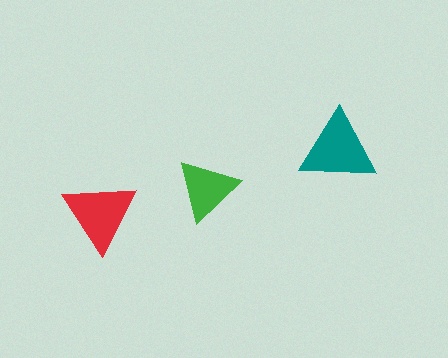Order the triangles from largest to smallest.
the teal one, the red one, the green one.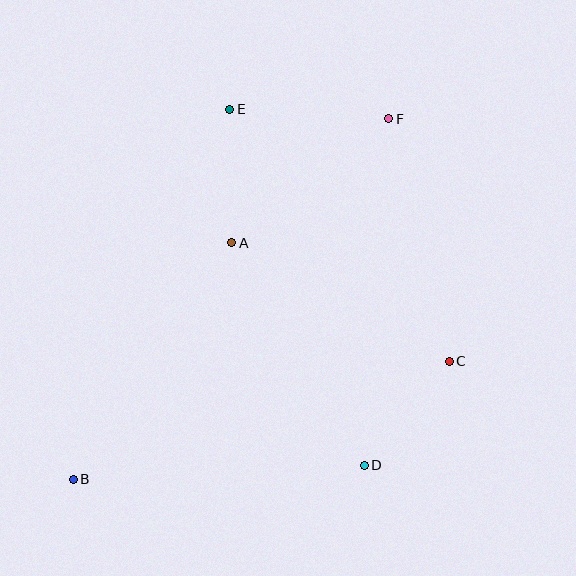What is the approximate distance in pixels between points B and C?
The distance between B and C is approximately 393 pixels.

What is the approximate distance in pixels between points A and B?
The distance between A and B is approximately 285 pixels.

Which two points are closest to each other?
Points A and E are closest to each other.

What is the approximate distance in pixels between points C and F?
The distance between C and F is approximately 249 pixels.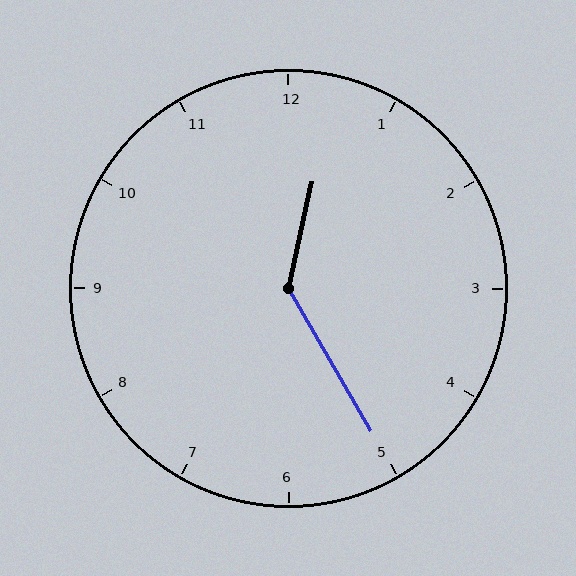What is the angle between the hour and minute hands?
Approximately 138 degrees.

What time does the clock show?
12:25.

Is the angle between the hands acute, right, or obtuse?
It is obtuse.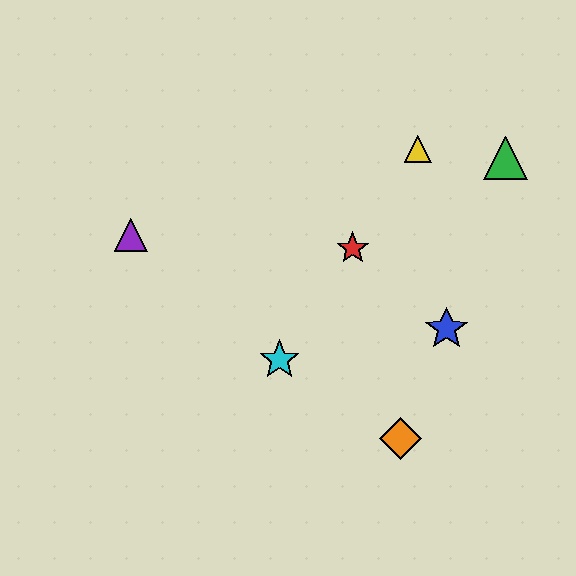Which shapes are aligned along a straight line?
The red star, the yellow triangle, the cyan star are aligned along a straight line.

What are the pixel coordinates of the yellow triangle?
The yellow triangle is at (418, 149).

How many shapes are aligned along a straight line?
3 shapes (the red star, the yellow triangle, the cyan star) are aligned along a straight line.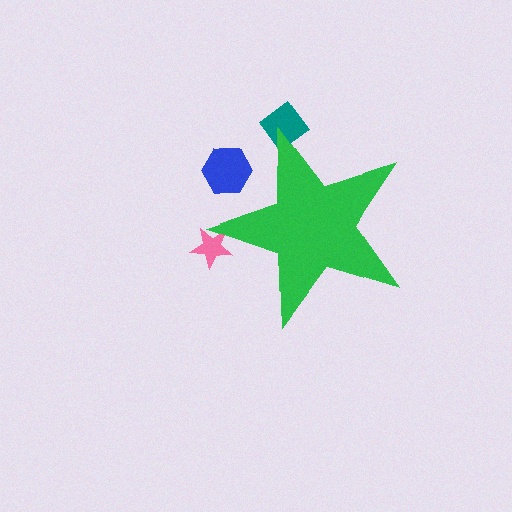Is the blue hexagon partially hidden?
Yes, the blue hexagon is partially hidden behind the green star.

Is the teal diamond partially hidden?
Yes, the teal diamond is partially hidden behind the green star.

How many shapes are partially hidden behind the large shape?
3 shapes are partially hidden.